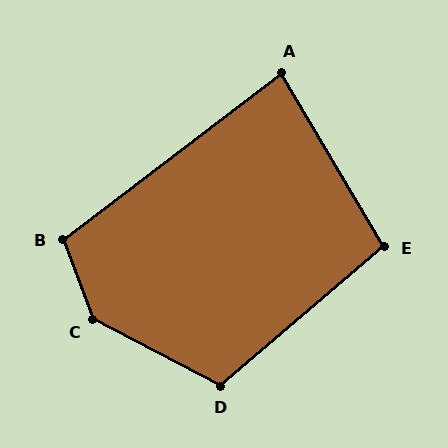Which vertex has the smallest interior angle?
A, at approximately 83 degrees.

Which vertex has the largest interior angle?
C, at approximately 138 degrees.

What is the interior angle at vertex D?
Approximately 112 degrees (obtuse).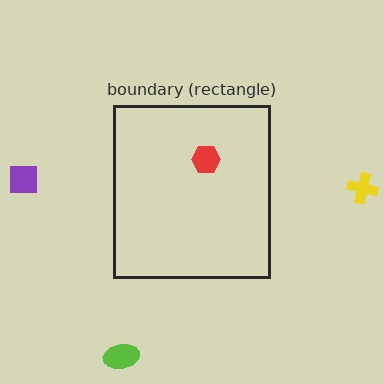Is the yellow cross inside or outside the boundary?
Outside.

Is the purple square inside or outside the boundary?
Outside.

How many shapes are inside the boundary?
1 inside, 3 outside.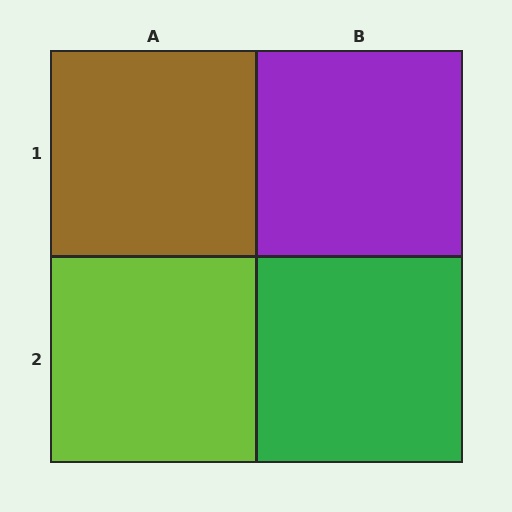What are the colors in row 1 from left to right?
Brown, purple.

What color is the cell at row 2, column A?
Lime.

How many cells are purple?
1 cell is purple.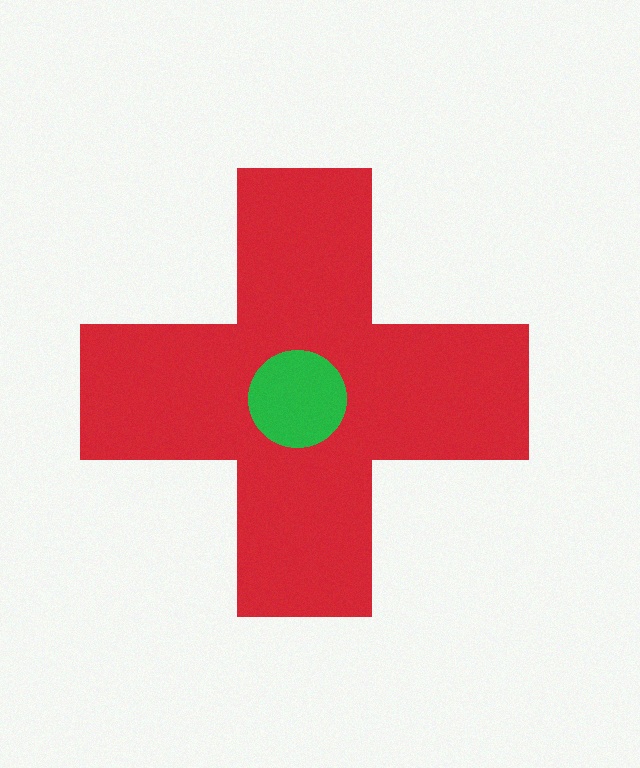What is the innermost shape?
The green circle.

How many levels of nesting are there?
2.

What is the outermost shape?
The red cross.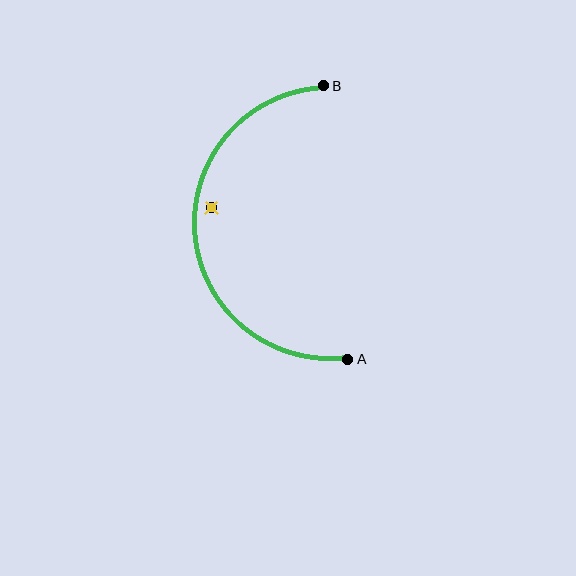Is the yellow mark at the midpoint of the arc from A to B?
No — the yellow mark does not lie on the arc at all. It sits slightly inside the curve.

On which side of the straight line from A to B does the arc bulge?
The arc bulges to the left of the straight line connecting A and B.